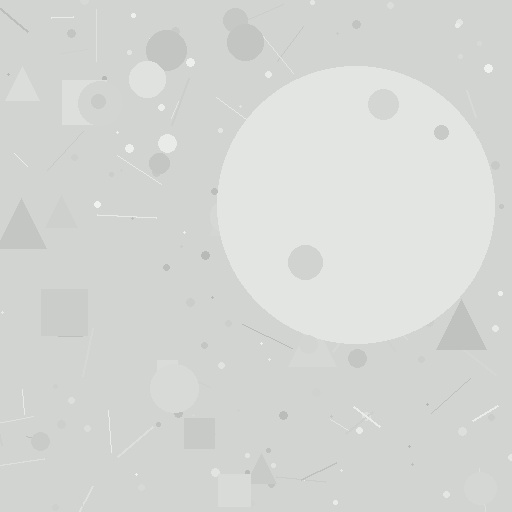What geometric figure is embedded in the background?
A circle is embedded in the background.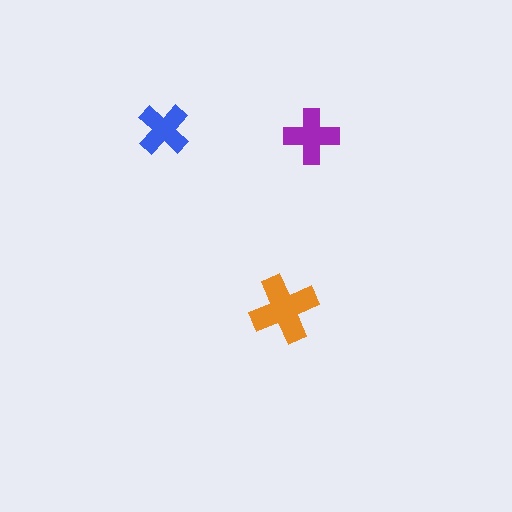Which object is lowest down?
The orange cross is bottommost.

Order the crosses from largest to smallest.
the orange one, the purple one, the blue one.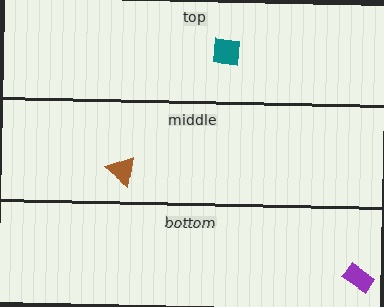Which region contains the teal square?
The top region.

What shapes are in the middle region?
The brown triangle.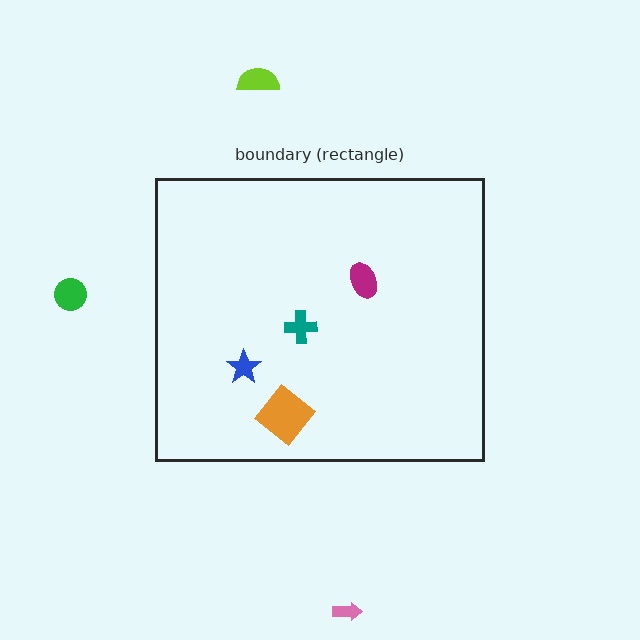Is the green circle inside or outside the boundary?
Outside.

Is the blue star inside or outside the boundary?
Inside.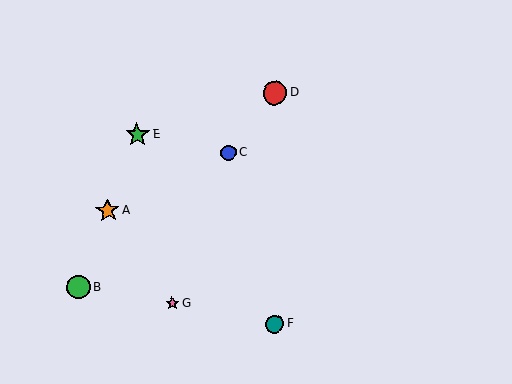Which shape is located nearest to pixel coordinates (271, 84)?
The red circle (labeled D) at (275, 93) is nearest to that location.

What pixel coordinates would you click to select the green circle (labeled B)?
Click at (79, 287) to select the green circle B.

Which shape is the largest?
The green star (labeled E) is the largest.